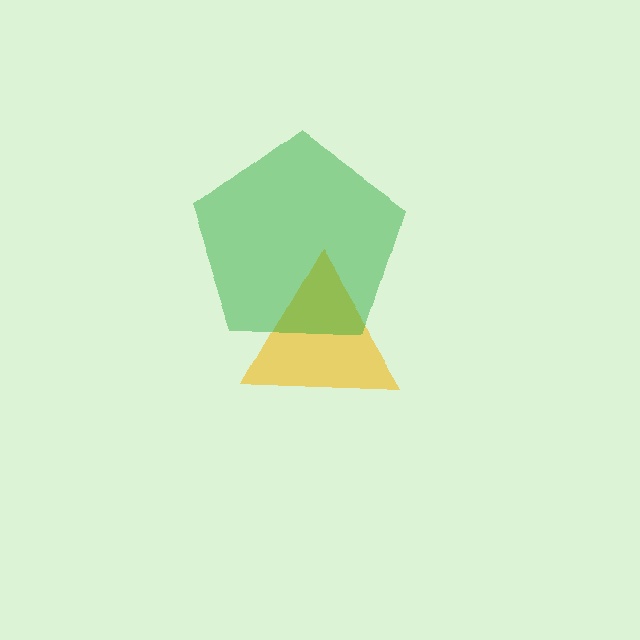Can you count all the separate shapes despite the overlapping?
Yes, there are 2 separate shapes.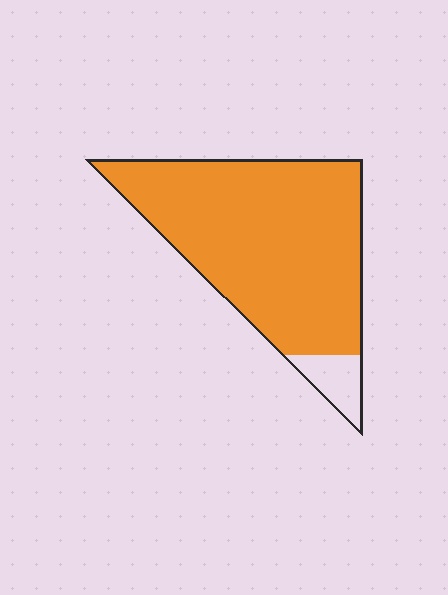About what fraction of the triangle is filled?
About nine tenths (9/10).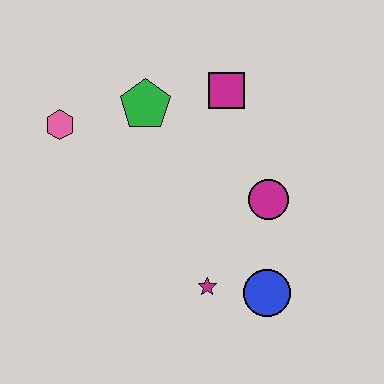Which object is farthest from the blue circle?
The pink hexagon is farthest from the blue circle.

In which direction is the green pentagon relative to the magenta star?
The green pentagon is above the magenta star.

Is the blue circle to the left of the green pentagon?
No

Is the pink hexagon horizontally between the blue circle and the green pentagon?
No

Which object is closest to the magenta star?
The blue circle is closest to the magenta star.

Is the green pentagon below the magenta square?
Yes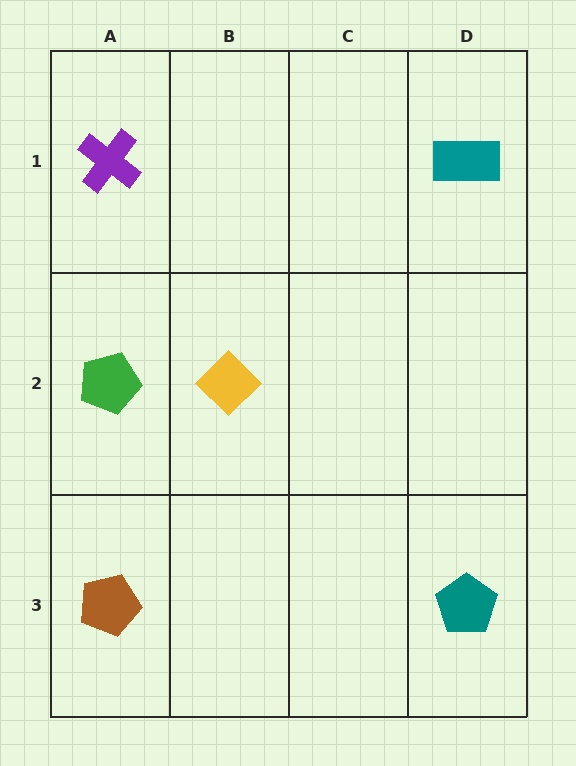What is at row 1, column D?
A teal rectangle.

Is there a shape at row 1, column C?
No, that cell is empty.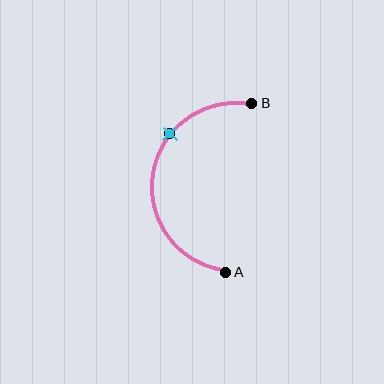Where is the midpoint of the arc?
The arc midpoint is the point on the curve farthest from the straight line joining A and B. It sits to the left of that line.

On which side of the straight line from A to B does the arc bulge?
The arc bulges to the left of the straight line connecting A and B.